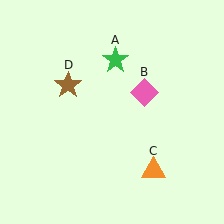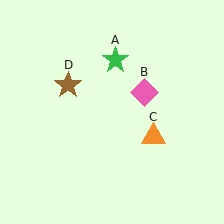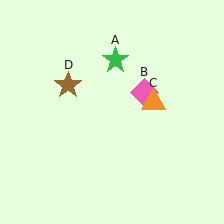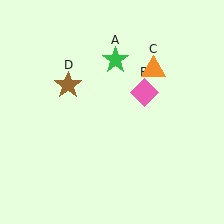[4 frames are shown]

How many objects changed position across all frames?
1 object changed position: orange triangle (object C).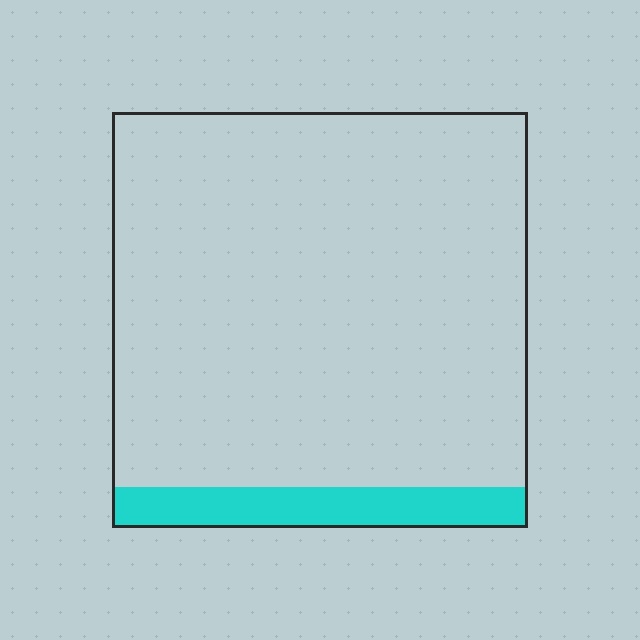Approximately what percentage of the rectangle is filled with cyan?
Approximately 10%.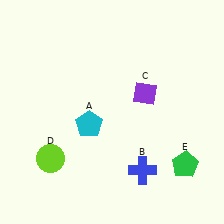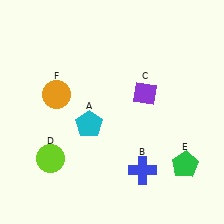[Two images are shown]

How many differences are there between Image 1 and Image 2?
There is 1 difference between the two images.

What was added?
An orange circle (F) was added in Image 2.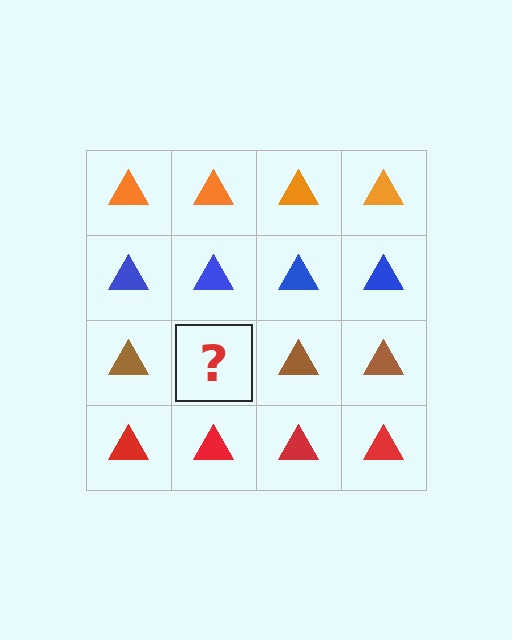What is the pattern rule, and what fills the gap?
The rule is that each row has a consistent color. The gap should be filled with a brown triangle.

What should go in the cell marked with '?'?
The missing cell should contain a brown triangle.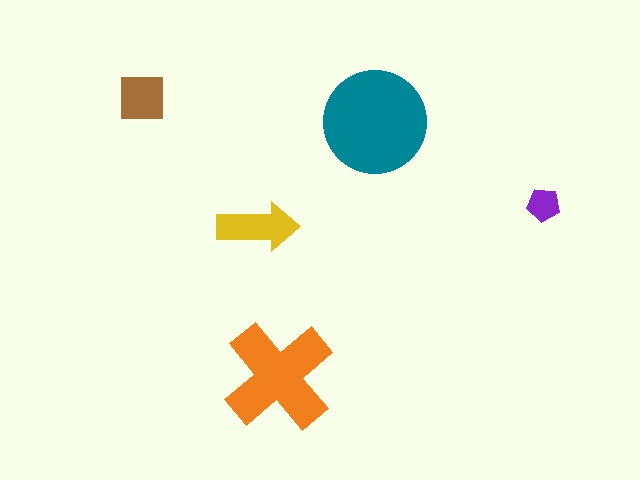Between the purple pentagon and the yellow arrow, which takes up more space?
The yellow arrow.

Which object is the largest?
The teal circle.